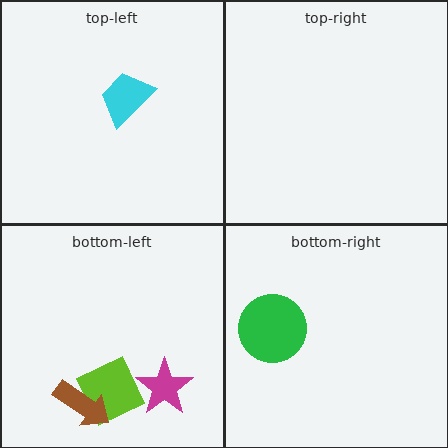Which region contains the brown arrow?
The bottom-left region.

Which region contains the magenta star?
The bottom-left region.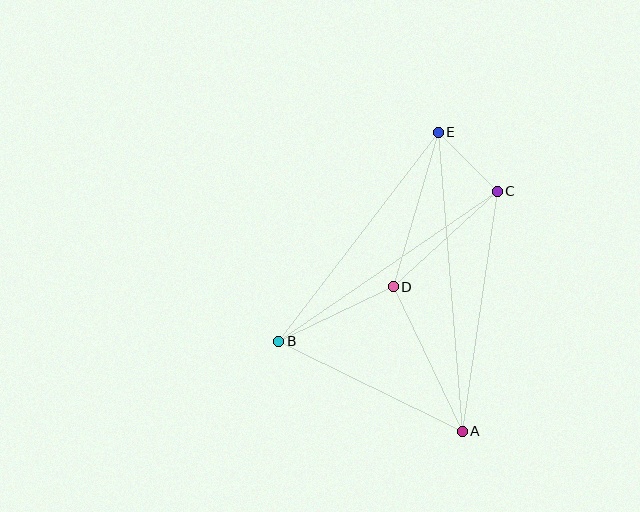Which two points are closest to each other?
Points C and E are closest to each other.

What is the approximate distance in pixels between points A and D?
The distance between A and D is approximately 160 pixels.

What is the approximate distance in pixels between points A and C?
The distance between A and C is approximately 243 pixels.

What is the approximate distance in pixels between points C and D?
The distance between C and D is approximately 141 pixels.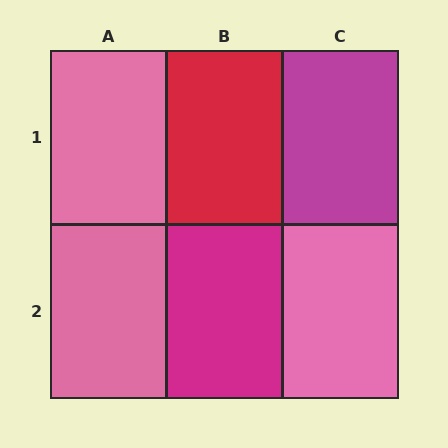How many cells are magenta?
2 cells are magenta.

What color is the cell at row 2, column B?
Magenta.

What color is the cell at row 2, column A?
Pink.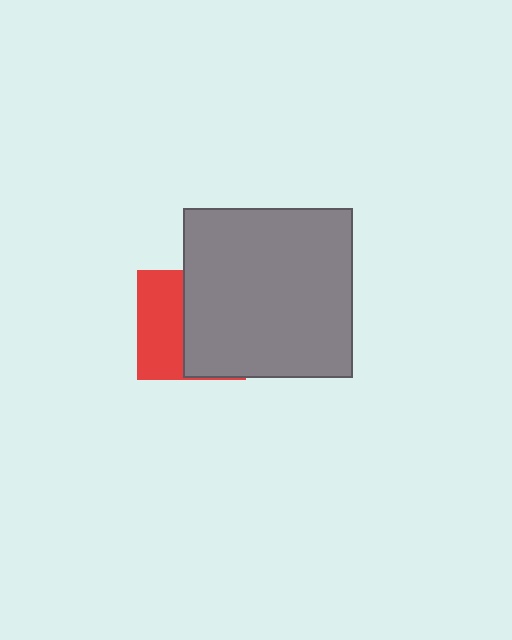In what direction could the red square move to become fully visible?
The red square could move left. That would shift it out from behind the gray square entirely.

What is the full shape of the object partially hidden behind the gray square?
The partially hidden object is a red square.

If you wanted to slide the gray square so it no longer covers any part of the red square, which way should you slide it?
Slide it right — that is the most direct way to separate the two shapes.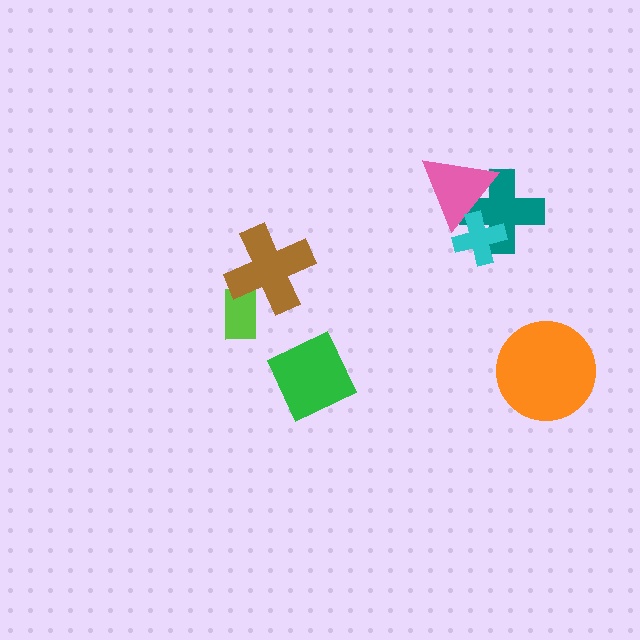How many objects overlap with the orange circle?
0 objects overlap with the orange circle.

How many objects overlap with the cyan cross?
2 objects overlap with the cyan cross.